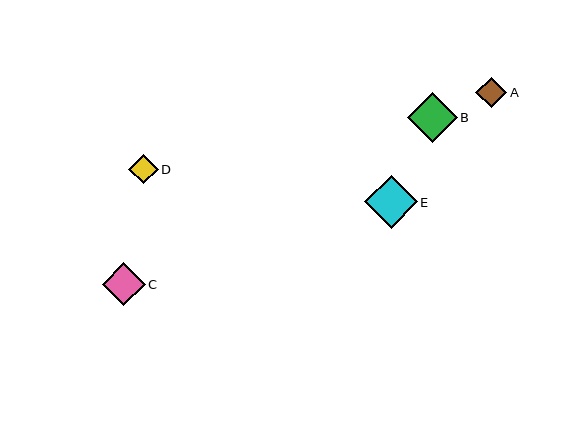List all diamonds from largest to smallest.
From largest to smallest: E, B, C, A, D.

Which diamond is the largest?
Diamond E is the largest with a size of approximately 52 pixels.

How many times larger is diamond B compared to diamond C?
Diamond B is approximately 1.2 times the size of diamond C.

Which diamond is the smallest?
Diamond D is the smallest with a size of approximately 29 pixels.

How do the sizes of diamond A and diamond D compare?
Diamond A and diamond D are approximately the same size.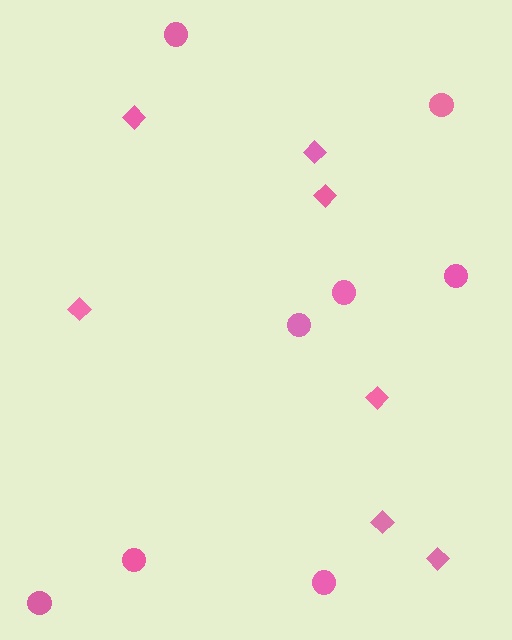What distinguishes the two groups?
There are 2 groups: one group of diamonds (7) and one group of circles (8).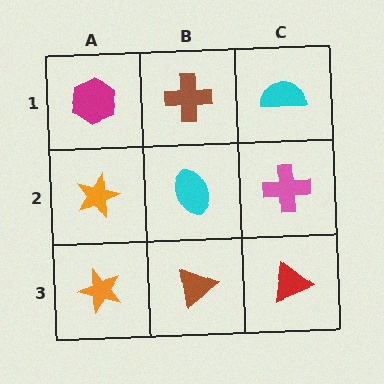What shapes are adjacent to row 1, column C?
A pink cross (row 2, column C), a brown cross (row 1, column B).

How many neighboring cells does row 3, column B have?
3.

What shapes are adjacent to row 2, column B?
A brown cross (row 1, column B), a brown triangle (row 3, column B), an orange star (row 2, column A), a pink cross (row 2, column C).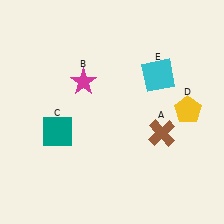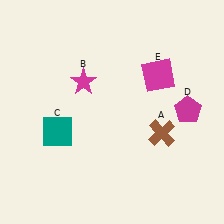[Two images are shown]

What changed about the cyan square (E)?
In Image 1, E is cyan. In Image 2, it changed to magenta.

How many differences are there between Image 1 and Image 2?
There are 2 differences between the two images.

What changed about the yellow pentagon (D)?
In Image 1, D is yellow. In Image 2, it changed to magenta.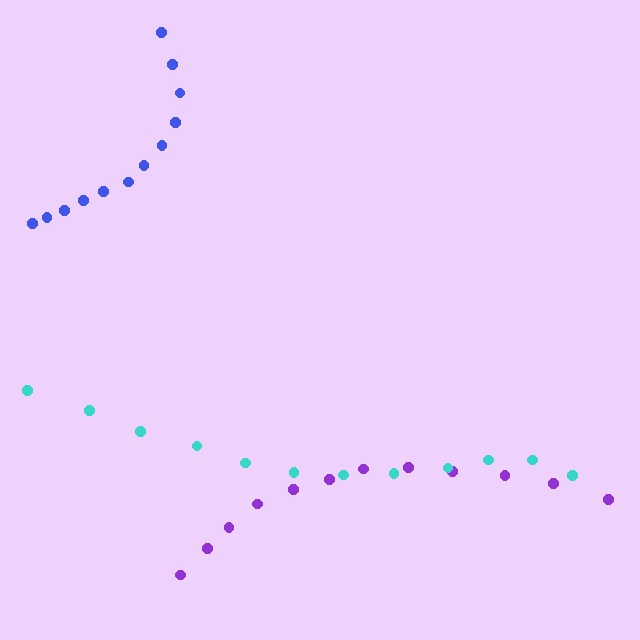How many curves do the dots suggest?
There are 3 distinct paths.